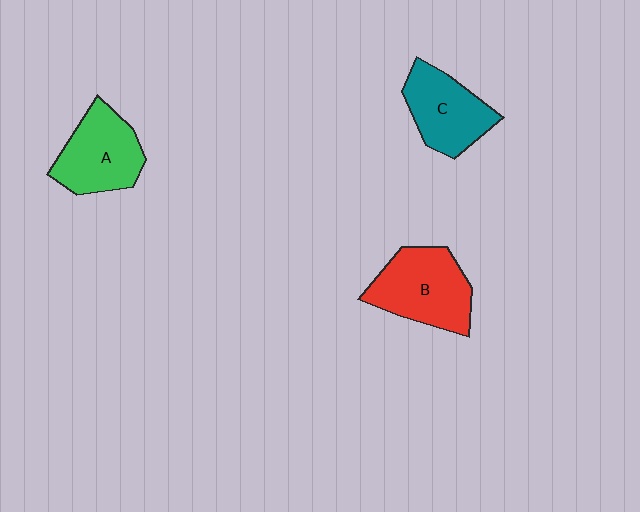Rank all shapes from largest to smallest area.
From largest to smallest: B (red), A (green), C (teal).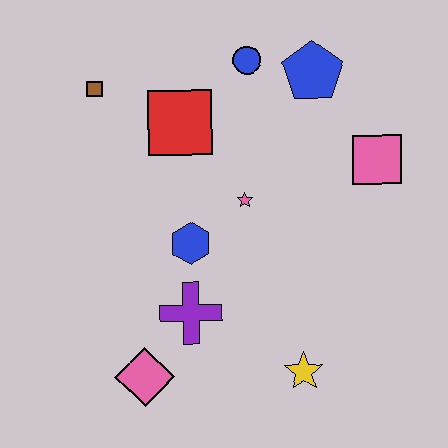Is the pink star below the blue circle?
Yes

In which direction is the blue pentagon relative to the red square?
The blue pentagon is to the right of the red square.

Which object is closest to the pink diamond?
The purple cross is closest to the pink diamond.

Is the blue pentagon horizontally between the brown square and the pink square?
Yes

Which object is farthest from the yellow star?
The brown square is farthest from the yellow star.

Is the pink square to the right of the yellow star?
Yes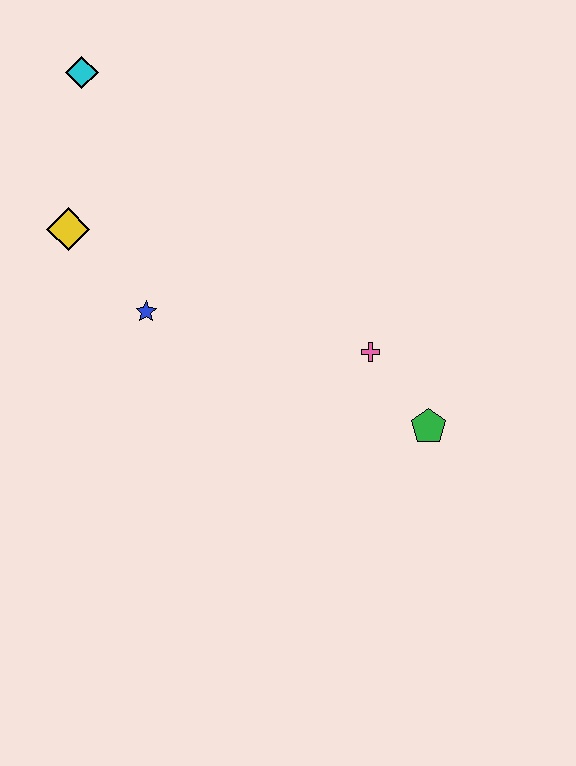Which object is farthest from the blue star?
The green pentagon is farthest from the blue star.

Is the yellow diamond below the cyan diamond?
Yes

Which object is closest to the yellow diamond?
The blue star is closest to the yellow diamond.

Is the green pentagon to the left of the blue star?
No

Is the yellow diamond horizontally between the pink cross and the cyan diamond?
No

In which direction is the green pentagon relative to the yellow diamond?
The green pentagon is to the right of the yellow diamond.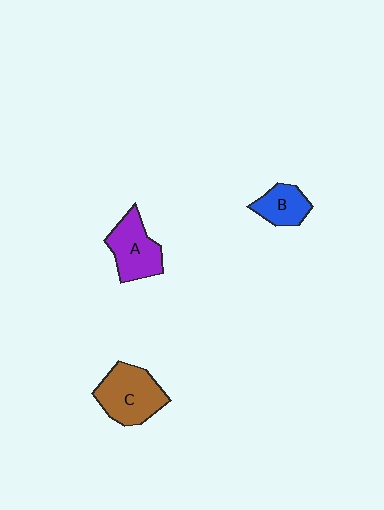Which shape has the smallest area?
Shape B (blue).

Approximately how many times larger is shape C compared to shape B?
Approximately 1.7 times.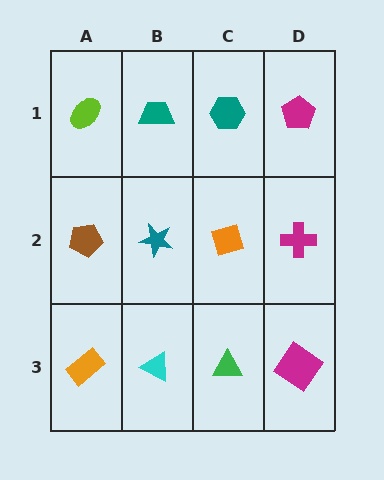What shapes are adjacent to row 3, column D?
A magenta cross (row 2, column D), a green triangle (row 3, column C).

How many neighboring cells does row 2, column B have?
4.